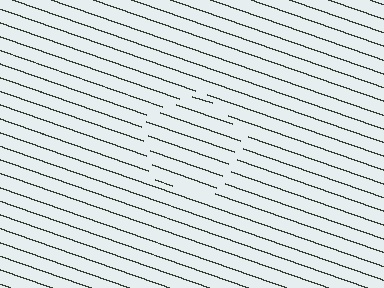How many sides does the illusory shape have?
5 sides — the line-ends trace a pentagon.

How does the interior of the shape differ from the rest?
The interior of the shape contains the same grating, shifted by half a period — the contour is defined by the phase discontinuity where line-ends from the inner and outer gratings abut.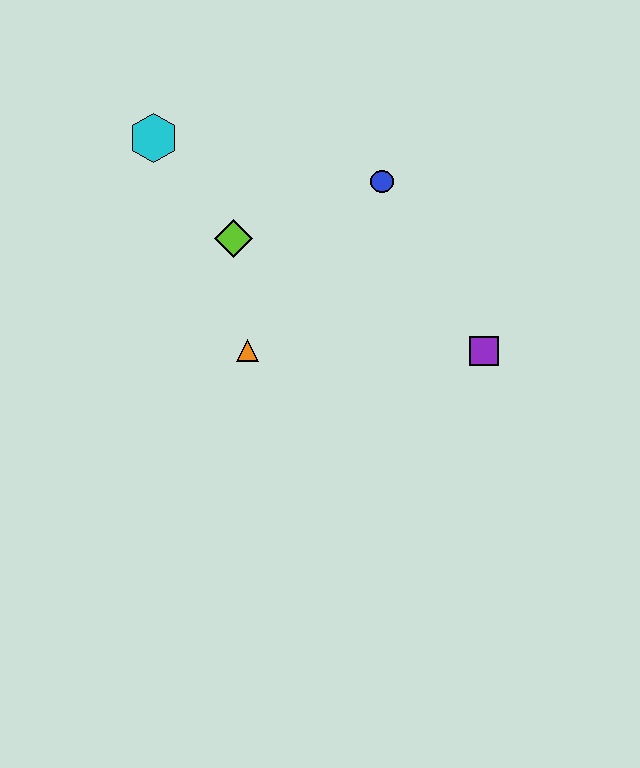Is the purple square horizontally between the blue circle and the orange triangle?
No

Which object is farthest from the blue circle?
The cyan hexagon is farthest from the blue circle.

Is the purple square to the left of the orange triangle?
No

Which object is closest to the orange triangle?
The lime diamond is closest to the orange triangle.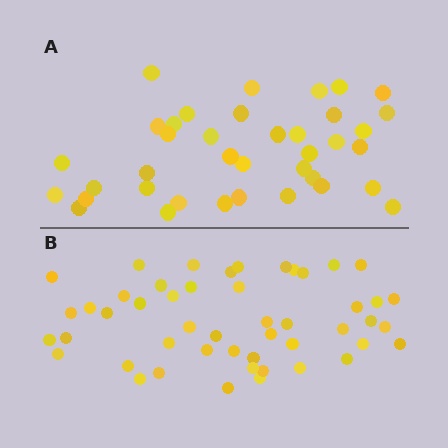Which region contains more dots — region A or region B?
Region B (the bottom region) has more dots.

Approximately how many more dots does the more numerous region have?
Region B has roughly 12 or so more dots than region A.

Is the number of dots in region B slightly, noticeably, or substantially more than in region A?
Region B has noticeably more, but not dramatically so. The ratio is roughly 1.3 to 1.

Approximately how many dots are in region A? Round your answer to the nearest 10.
About 40 dots. (The exact count is 38, which rounds to 40.)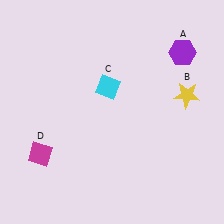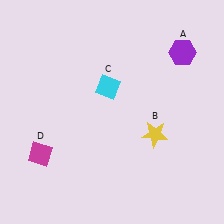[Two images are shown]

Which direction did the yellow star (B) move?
The yellow star (B) moved down.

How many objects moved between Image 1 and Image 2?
1 object moved between the two images.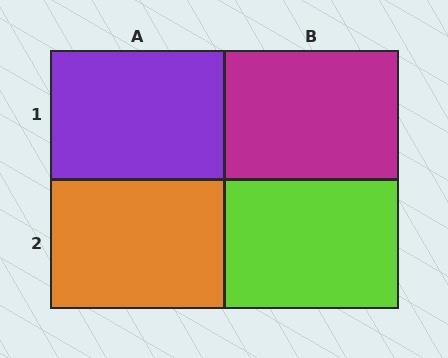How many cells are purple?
1 cell is purple.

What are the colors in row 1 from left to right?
Purple, magenta.